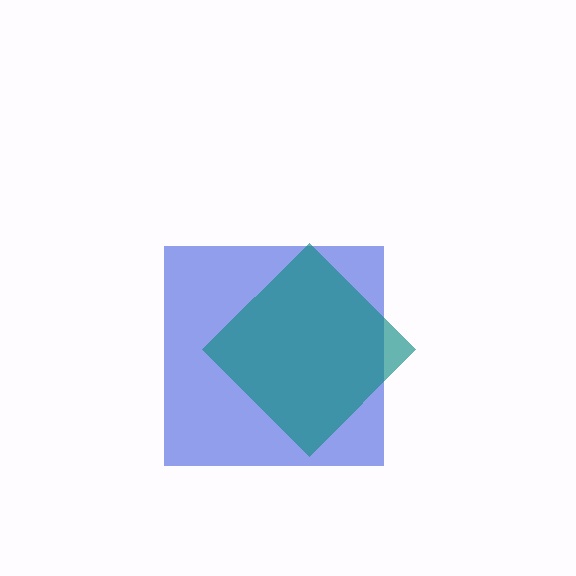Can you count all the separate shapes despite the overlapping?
Yes, there are 2 separate shapes.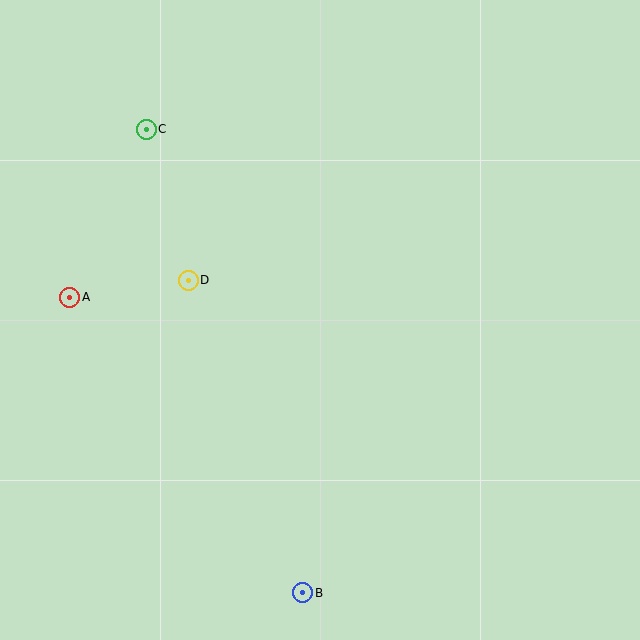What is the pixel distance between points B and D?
The distance between B and D is 333 pixels.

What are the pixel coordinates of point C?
Point C is at (146, 129).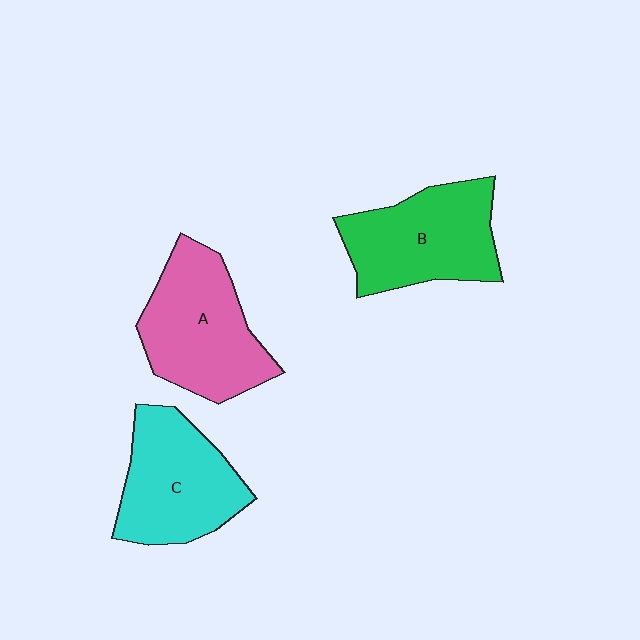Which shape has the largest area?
Shape A (pink).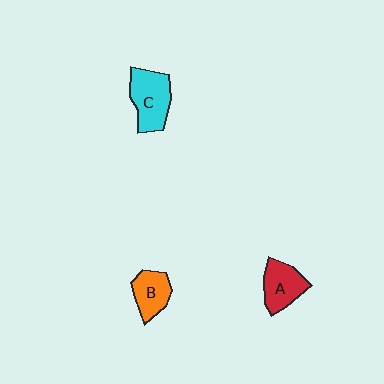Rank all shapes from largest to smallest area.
From largest to smallest: C (cyan), A (red), B (orange).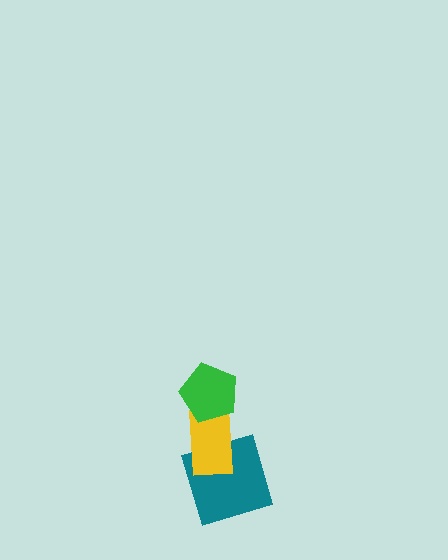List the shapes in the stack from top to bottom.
From top to bottom: the green pentagon, the yellow rectangle, the teal square.